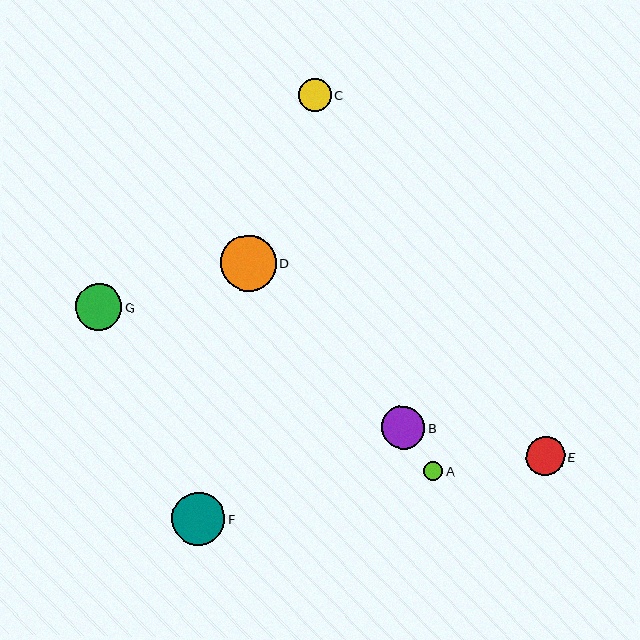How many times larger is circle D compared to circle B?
Circle D is approximately 1.3 times the size of circle B.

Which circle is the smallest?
Circle A is the smallest with a size of approximately 19 pixels.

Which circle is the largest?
Circle D is the largest with a size of approximately 56 pixels.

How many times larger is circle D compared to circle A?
Circle D is approximately 3.0 times the size of circle A.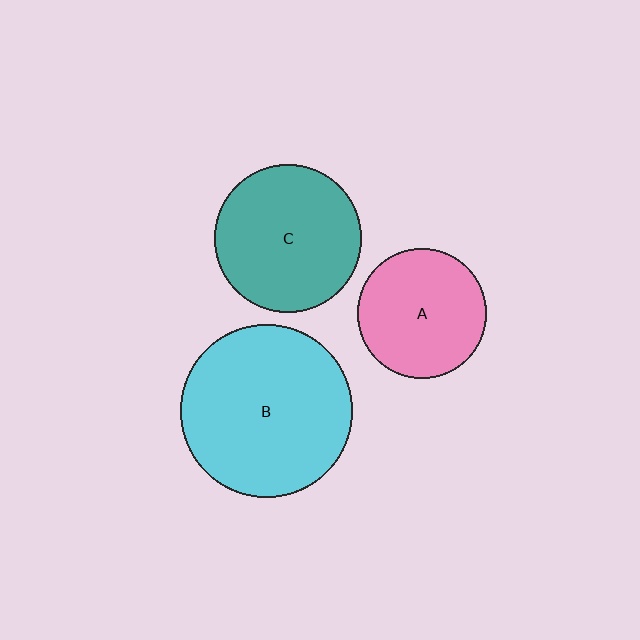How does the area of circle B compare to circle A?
Approximately 1.8 times.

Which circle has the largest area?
Circle B (cyan).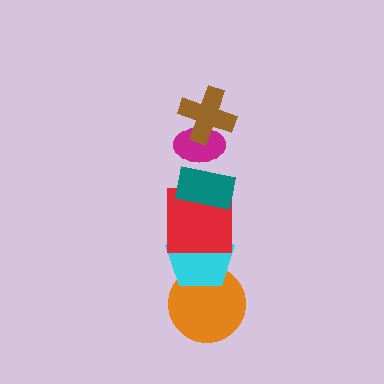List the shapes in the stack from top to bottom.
From top to bottom: the brown cross, the magenta ellipse, the teal rectangle, the red square, the cyan pentagon, the orange circle.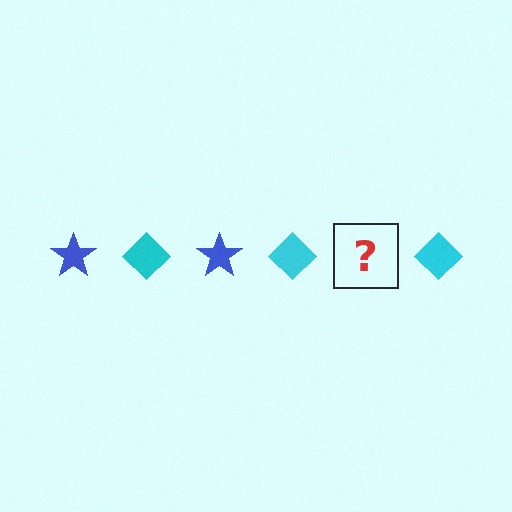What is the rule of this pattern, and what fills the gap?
The rule is that the pattern alternates between blue star and cyan diamond. The gap should be filled with a blue star.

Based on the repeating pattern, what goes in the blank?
The blank should be a blue star.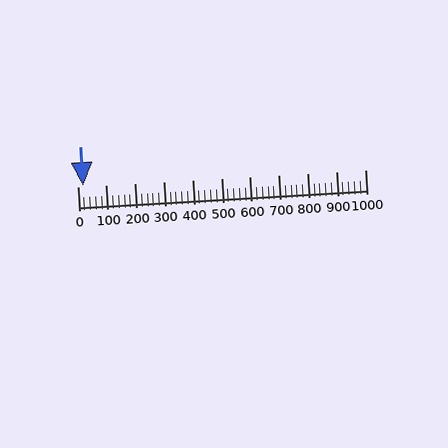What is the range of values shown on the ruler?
The ruler shows values from 0 to 1000.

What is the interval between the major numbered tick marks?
The major tick marks are spaced 100 units apart.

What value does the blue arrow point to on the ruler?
The blue arrow points to approximately 20.